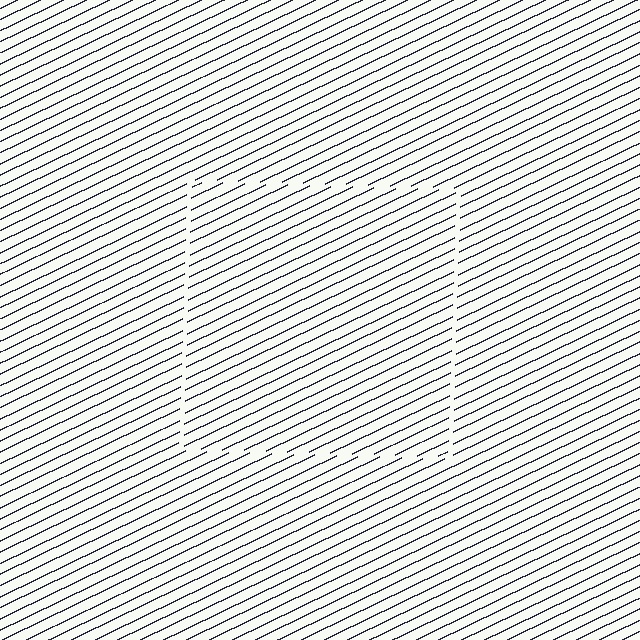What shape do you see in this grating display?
An illusory square. The interior of the shape contains the same grating, shifted by half a period — the contour is defined by the phase discontinuity where line-ends from the inner and outer gratings abut.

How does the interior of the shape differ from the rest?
The interior of the shape contains the same grating, shifted by half a period — the contour is defined by the phase discontinuity where line-ends from the inner and outer gratings abut.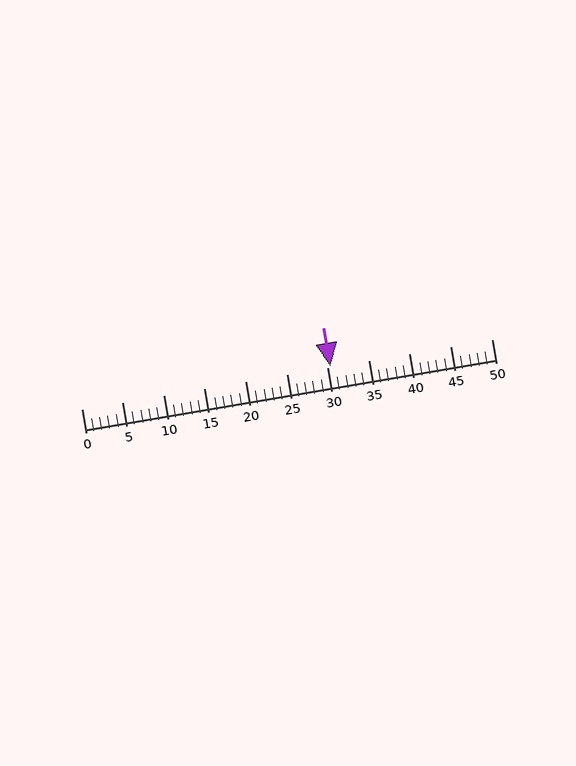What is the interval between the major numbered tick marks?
The major tick marks are spaced 5 units apart.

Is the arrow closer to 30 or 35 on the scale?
The arrow is closer to 30.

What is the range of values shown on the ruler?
The ruler shows values from 0 to 50.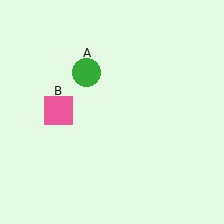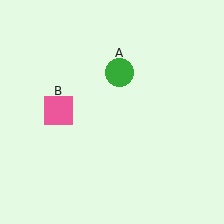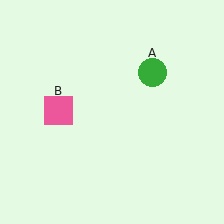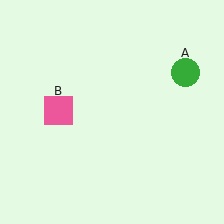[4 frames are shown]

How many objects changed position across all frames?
1 object changed position: green circle (object A).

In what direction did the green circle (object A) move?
The green circle (object A) moved right.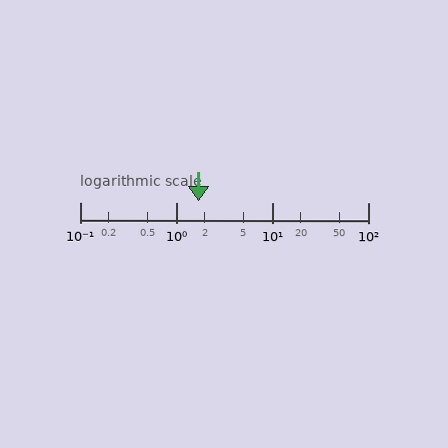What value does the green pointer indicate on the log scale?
The pointer indicates approximately 1.7.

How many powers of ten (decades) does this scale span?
The scale spans 3 decades, from 0.1 to 100.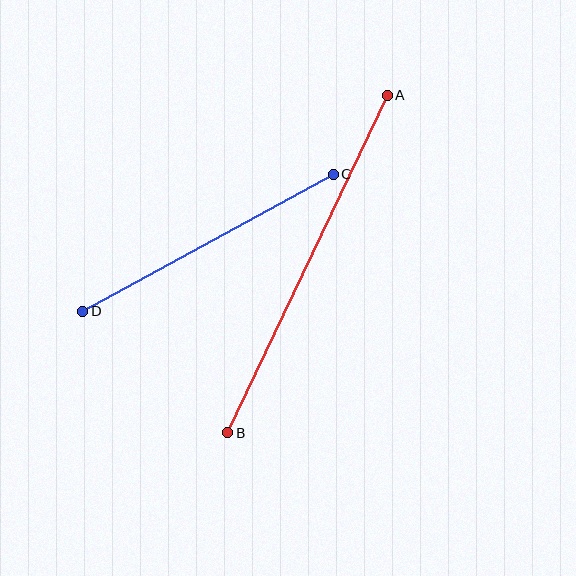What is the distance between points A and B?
The distance is approximately 373 pixels.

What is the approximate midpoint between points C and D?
The midpoint is at approximately (208, 243) pixels.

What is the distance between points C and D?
The distance is approximately 286 pixels.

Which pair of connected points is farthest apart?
Points A and B are farthest apart.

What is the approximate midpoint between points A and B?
The midpoint is at approximately (307, 264) pixels.